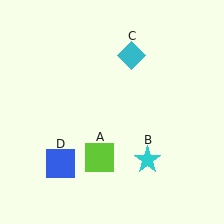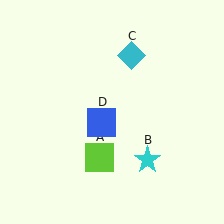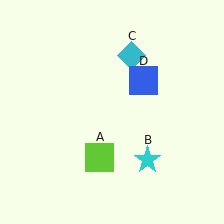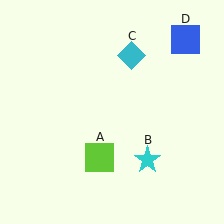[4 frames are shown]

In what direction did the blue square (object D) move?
The blue square (object D) moved up and to the right.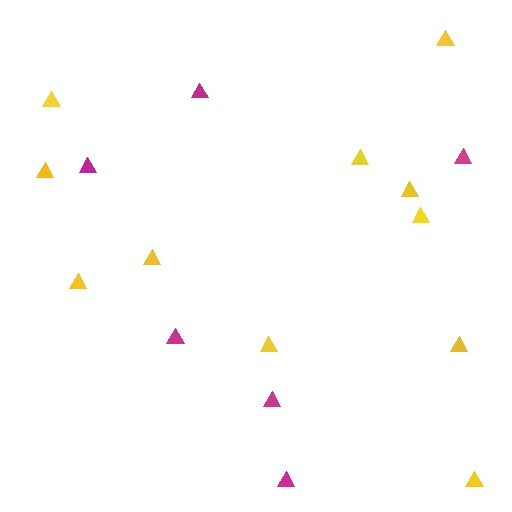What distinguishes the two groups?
There are 2 groups: one group of yellow triangles (11) and one group of magenta triangles (6).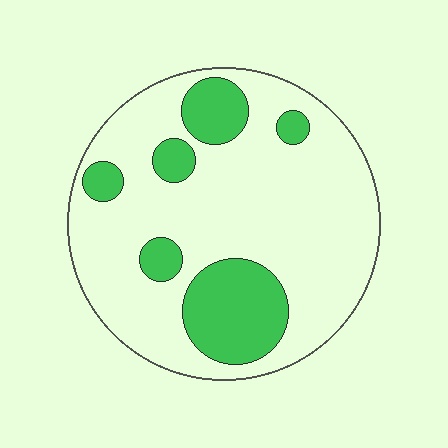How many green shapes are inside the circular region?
6.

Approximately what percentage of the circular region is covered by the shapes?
Approximately 25%.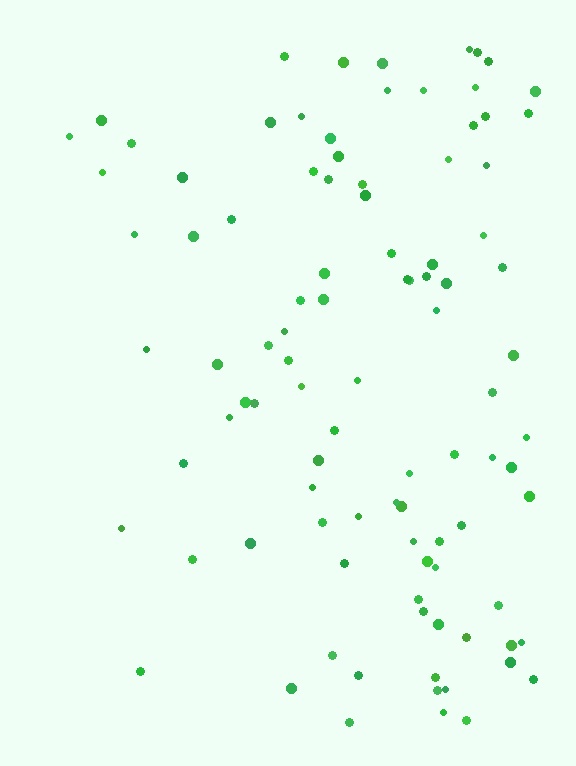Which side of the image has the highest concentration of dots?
The right.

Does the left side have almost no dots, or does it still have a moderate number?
Still a moderate number, just noticeably fewer than the right.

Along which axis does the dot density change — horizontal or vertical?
Horizontal.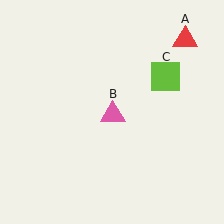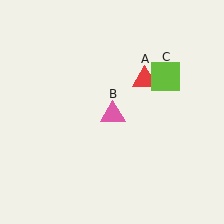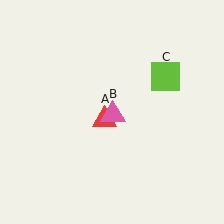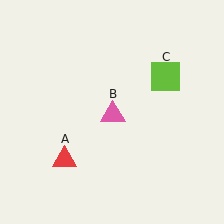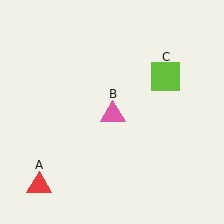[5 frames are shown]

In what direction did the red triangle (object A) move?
The red triangle (object A) moved down and to the left.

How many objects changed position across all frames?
1 object changed position: red triangle (object A).